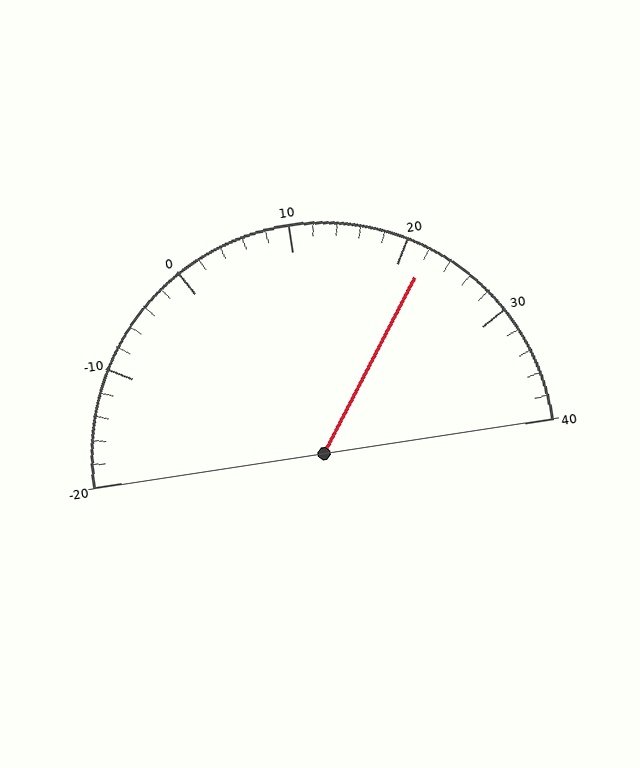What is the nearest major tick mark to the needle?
The nearest major tick mark is 20.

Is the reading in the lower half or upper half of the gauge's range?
The reading is in the upper half of the range (-20 to 40).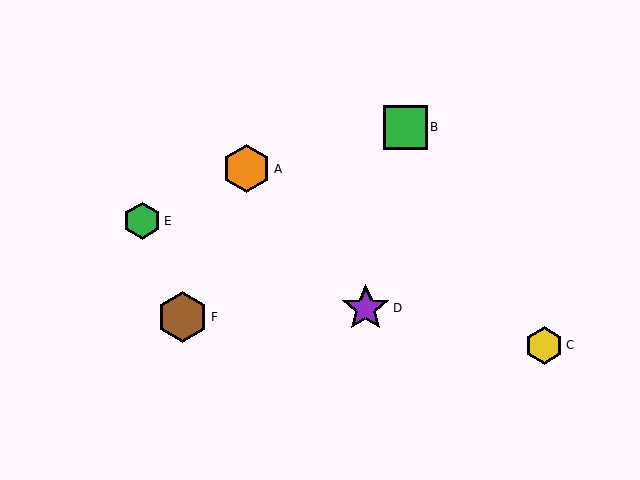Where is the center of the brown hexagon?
The center of the brown hexagon is at (183, 317).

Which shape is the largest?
The brown hexagon (labeled F) is the largest.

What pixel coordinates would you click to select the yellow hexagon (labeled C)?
Click at (544, 345) to select the yellow hexagon C.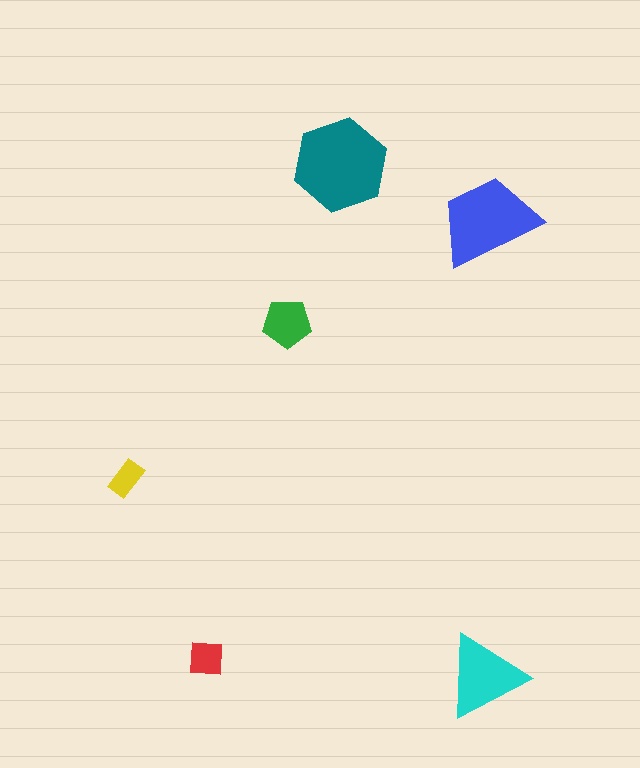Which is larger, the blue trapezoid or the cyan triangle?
The blue trapezoid.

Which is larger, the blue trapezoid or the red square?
The blue trapezoid.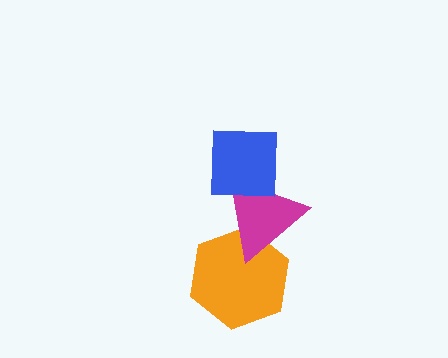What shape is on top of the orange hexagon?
The magenta triangle is on top of the orange hexagon.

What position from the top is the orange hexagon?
The orange hexagon is 3rd from the top.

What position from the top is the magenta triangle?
The magenta triangle is 2nd from the top.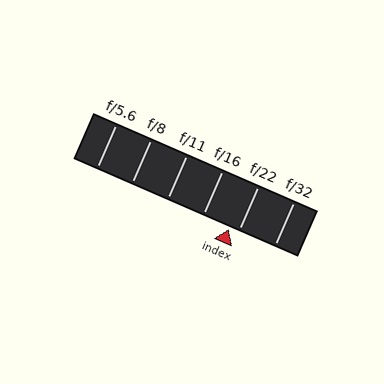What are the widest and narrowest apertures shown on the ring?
The widest aperture shown is f/5.6 and the narrowest is f/32.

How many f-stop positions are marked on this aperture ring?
There are 6 f-stop positions marked.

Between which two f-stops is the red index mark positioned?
The index mark is between f/16 and f/22.